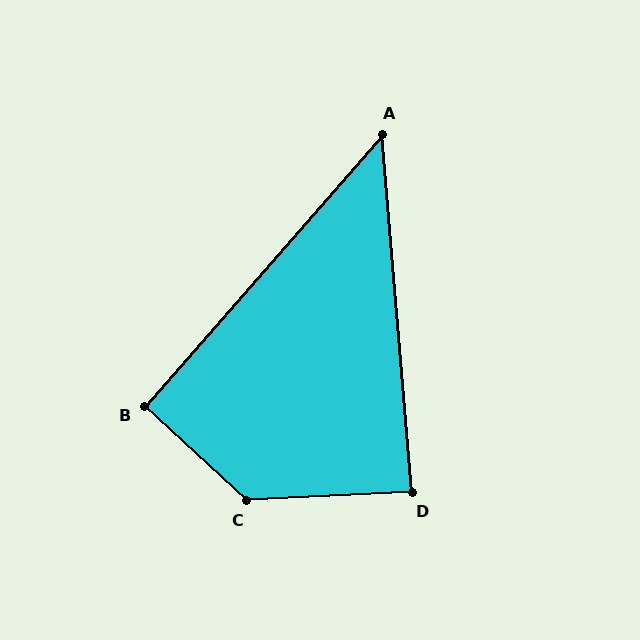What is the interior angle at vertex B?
Approximately 92 degrees (approximately right).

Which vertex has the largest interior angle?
C, at approximately 134 degrees.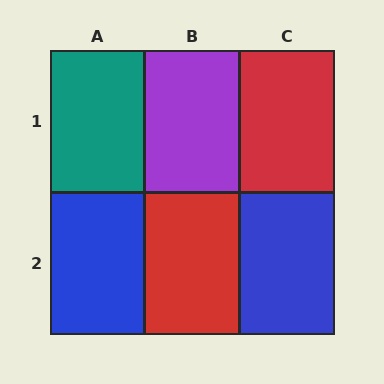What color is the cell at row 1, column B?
Purple.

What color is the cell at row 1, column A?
Teal.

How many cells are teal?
1 cell is teal.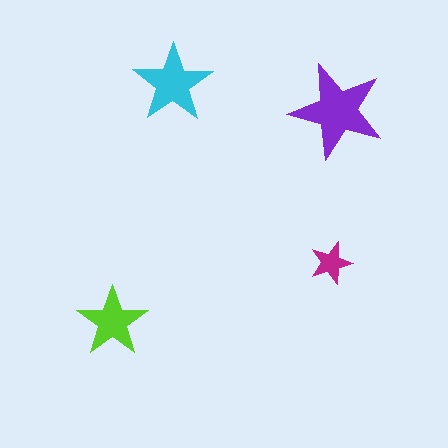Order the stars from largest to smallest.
the purple one, the cyan one, the lime one, the magenta one.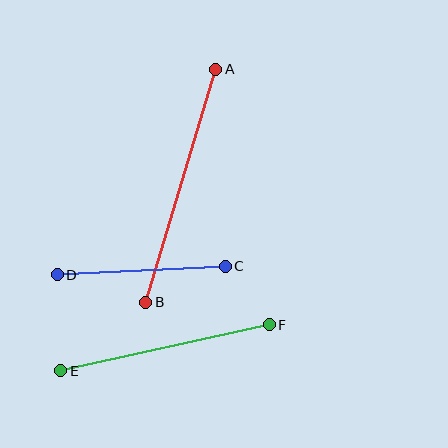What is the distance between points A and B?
The distance is approximately 243 pixels.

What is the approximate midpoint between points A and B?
The midpoint is at approximately (181, 186) pixels.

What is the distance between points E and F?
The distance is approximately 214 pixels.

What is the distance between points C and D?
The distance is approximately 168 pixels.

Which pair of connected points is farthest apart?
Points A and B are farthest apart.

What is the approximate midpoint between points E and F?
The midpoint is at approximately (165, 348) pixels.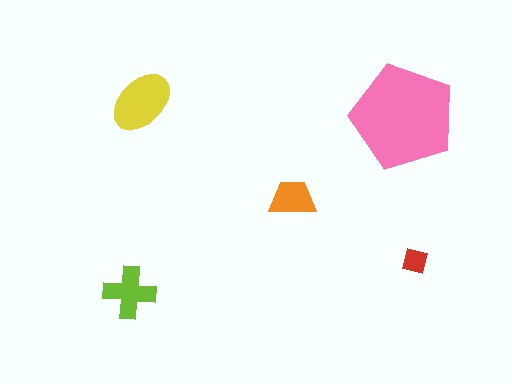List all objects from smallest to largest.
The red square, the orange trapezoid, the lime cross, the yellow ellipse, the pink pentagon.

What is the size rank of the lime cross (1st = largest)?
3rd.